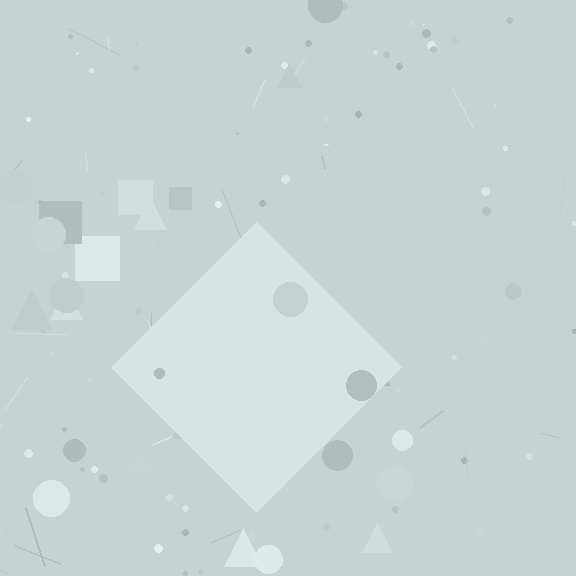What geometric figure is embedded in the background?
A diamond is embedded in the background.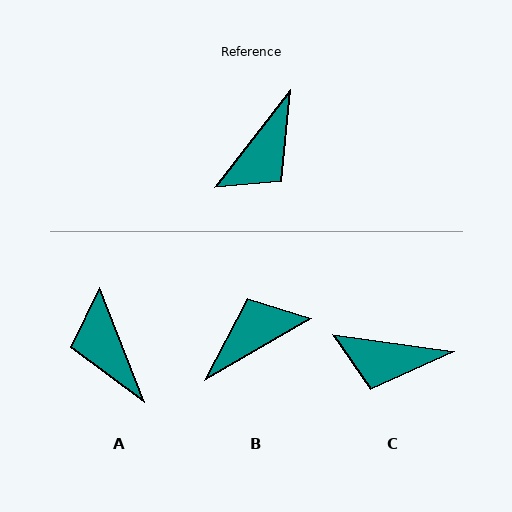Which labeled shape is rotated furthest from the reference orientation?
B, about 158 degrees away.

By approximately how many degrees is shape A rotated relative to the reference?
Approximately 121 degrees clockwise.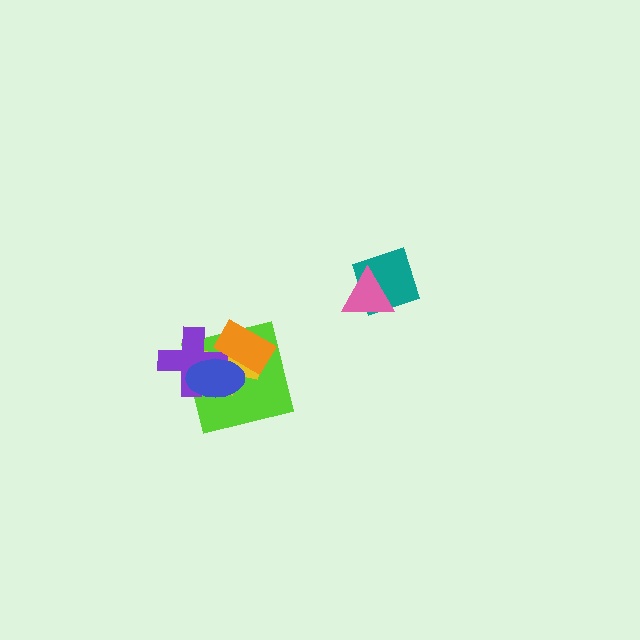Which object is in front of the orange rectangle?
The blue ellipse is in front of the orange rectangle.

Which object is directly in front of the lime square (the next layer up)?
The yellow cross is directly in front of the lime square.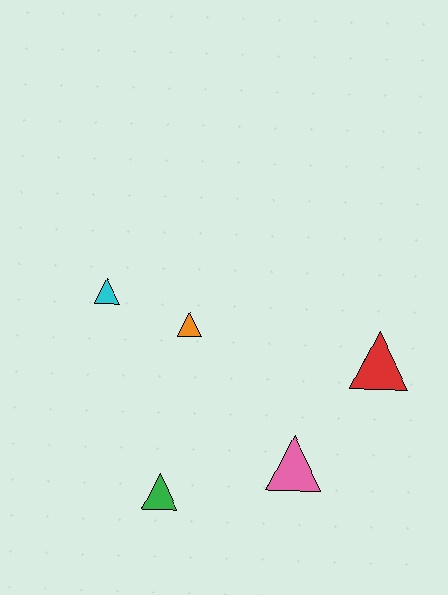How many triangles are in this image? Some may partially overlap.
There are 5 triangles.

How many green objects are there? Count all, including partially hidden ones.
There is 1 green object.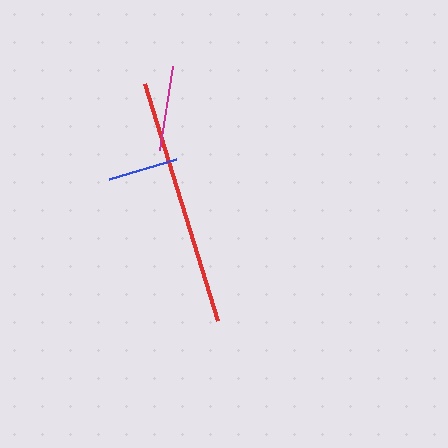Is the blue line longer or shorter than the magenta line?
The magenta line is longer than the blue line.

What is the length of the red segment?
The red segment is approximately 248 pixels long.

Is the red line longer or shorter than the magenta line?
The red line is longer than the magenta line.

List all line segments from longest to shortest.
From longest to shortest: red, magenta, blue.